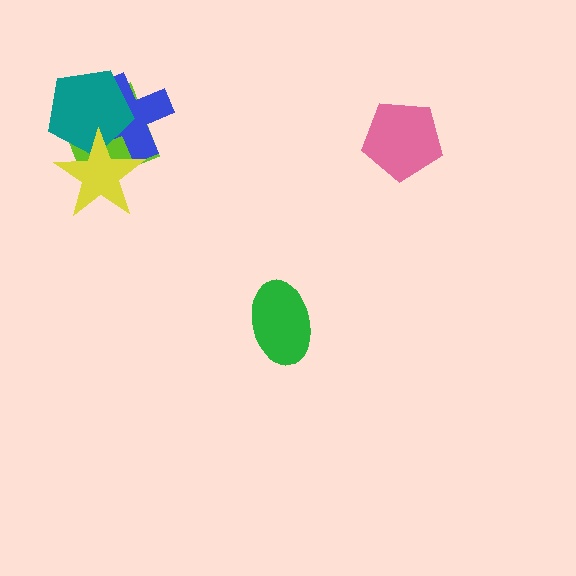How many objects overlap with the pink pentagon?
0 objects overlap with the pink pentagon.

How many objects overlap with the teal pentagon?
3 objects overlap with the teal pentagon.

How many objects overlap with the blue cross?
3 objects overlap with the blue cross.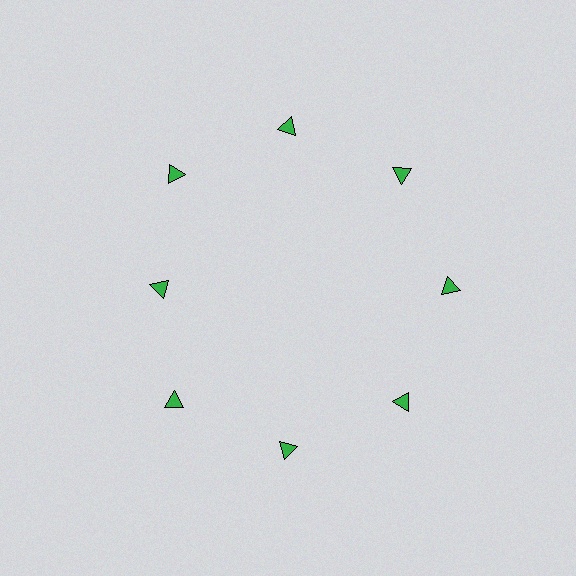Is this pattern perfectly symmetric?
No. The 8 green triangles are arranged in a ring, but one element near the 9 o'clock position is pulled inward toward the center, breaking the 8-fold rotational symmetry.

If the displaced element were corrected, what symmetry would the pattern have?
It would have 8-fold rotational symmetry — the pattern would map onto itself every 45 degrees.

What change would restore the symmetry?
The symmetry would be restored by moving it outward, back onto the ring so that all 8 triangles sit at equal angles and equal distance from the center.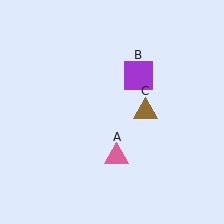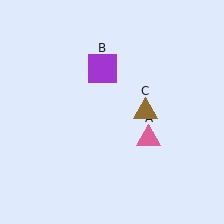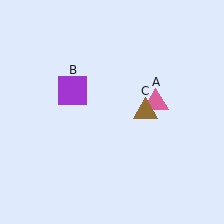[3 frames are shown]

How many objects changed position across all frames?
2 objects changed position: pink triangle (object A), purple square (object B).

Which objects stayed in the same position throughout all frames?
Brown triangle (object C) remained stationary.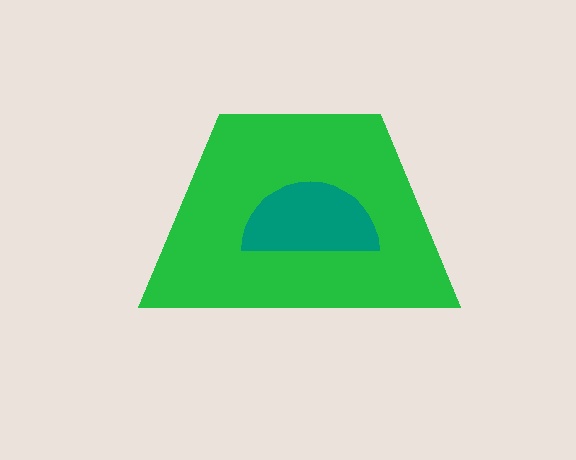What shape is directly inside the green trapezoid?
The teal semicircle.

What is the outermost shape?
The green trapezoid.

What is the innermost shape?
The teal semicircle.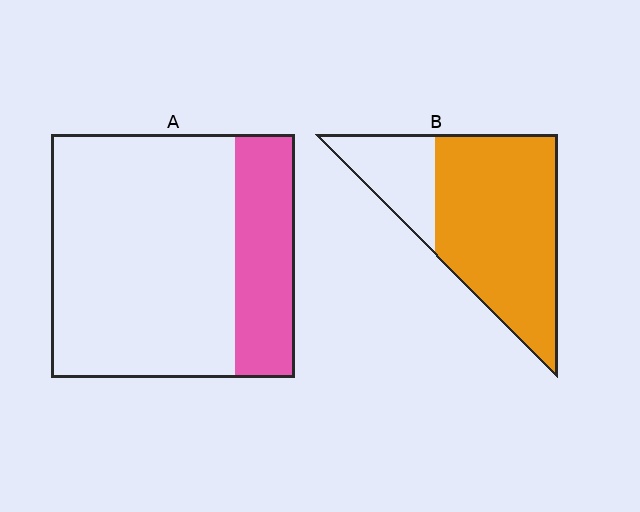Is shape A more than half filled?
No.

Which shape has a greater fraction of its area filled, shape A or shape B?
Shape B.